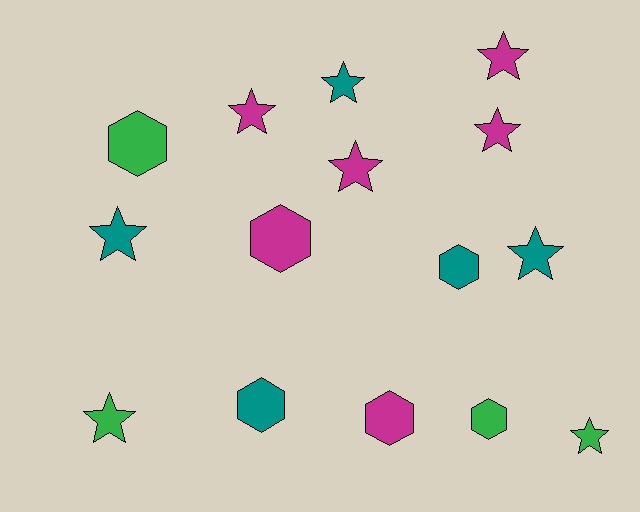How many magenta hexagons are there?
There are 2 magenta hexagons.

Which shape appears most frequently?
Star, with 9 objects.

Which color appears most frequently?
Magenta, with 6 objects.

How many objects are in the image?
There are 15 objects.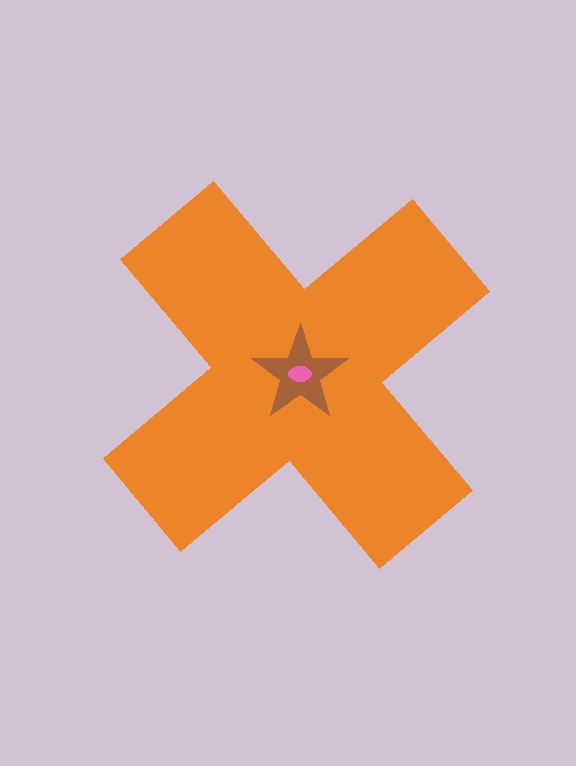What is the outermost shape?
The orange cross.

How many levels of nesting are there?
3.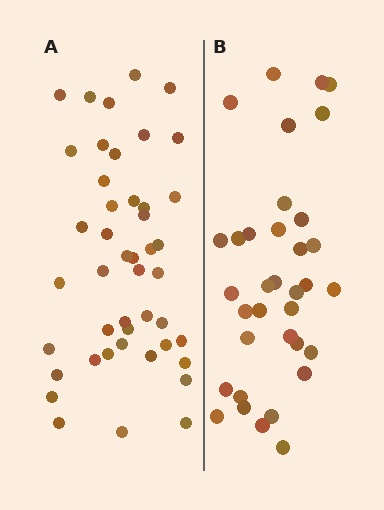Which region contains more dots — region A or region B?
Region A (the left region) has more dots.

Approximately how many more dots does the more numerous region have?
Region A has roughly 10 or so more dots than region B.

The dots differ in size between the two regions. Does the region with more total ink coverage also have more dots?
No. Region B has more total ink coverage because its dots are larger, but region A actually contains more individual dots. Total area can be misleading — the number of items is what matters here.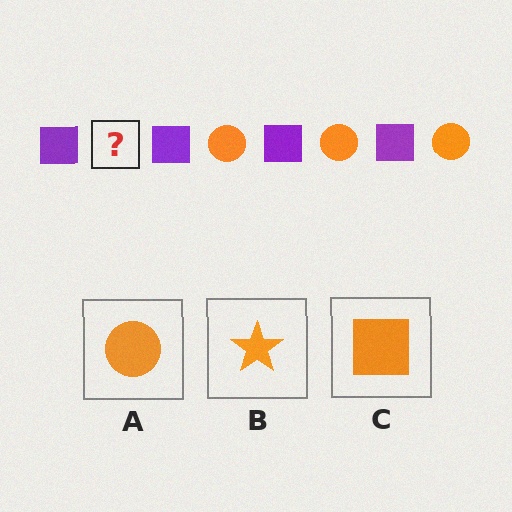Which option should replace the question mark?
Option A.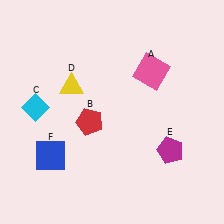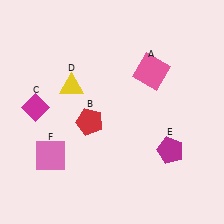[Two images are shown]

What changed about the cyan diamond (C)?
In Image 1, C is cyan. In Image 2, it changed to magenta.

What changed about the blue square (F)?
In Image 1, F is blue. In Image 2, it changed to pink.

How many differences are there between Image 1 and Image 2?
There are 2 differences between the two images.